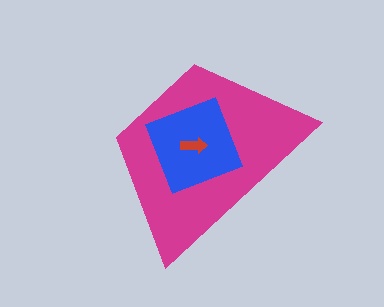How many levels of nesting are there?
3.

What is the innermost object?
The red arrow.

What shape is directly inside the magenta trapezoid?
The blue diamond.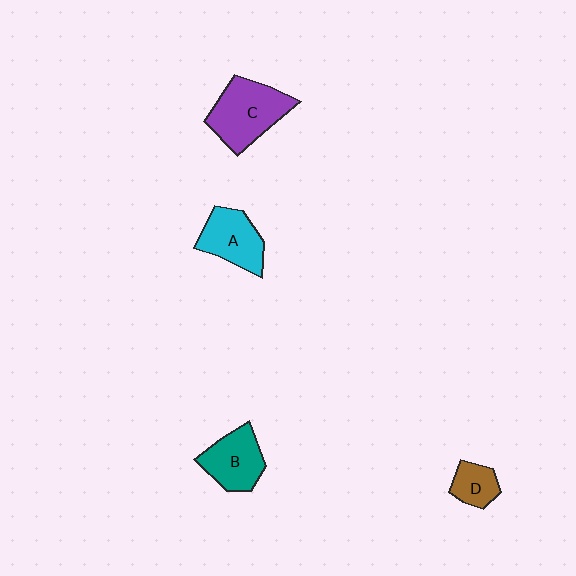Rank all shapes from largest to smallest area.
From largest to smallest: C (purple), B (teal), A (cyan), D (brown).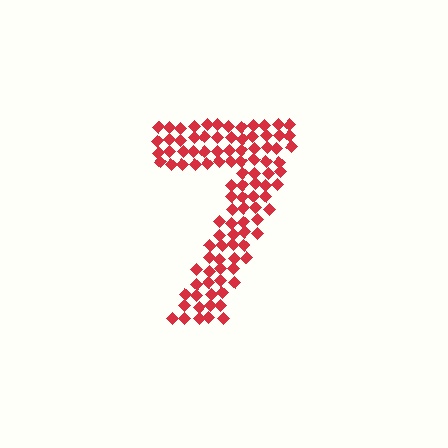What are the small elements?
The small elements are diamonds.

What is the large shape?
The large shape is the digit 7.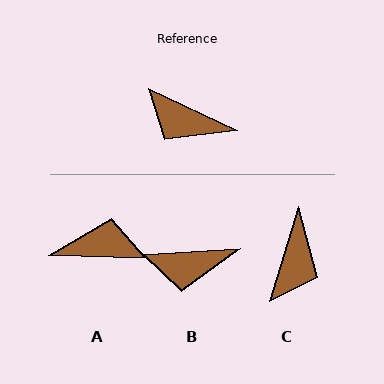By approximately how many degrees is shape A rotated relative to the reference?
Approximately 157 degrees clockwise.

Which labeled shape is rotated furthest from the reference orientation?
A, about 157 degrees away.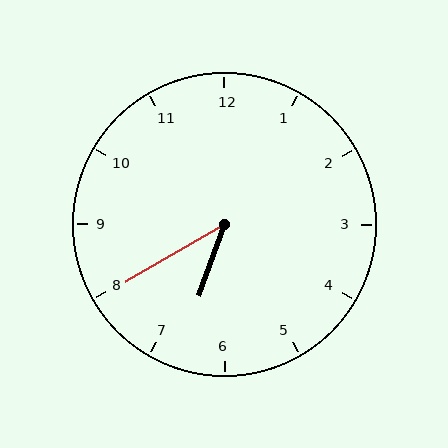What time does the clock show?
6:40.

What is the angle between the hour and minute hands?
Approximately 40 degrees.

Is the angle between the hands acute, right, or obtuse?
It is acute.